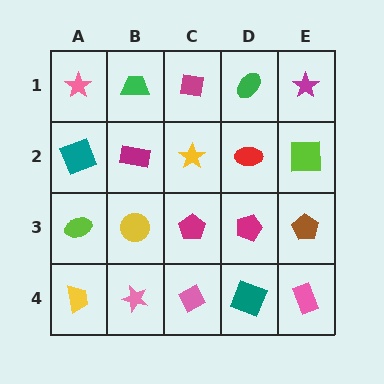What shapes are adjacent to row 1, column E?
A lime square (row 2, column E), a green ellipse (row 1, column D).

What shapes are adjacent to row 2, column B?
A green trapezoid (row 1, column B), a yellow circle (row 3, column B), a teal square (row 2, column A), a yellow star (row 2, column C).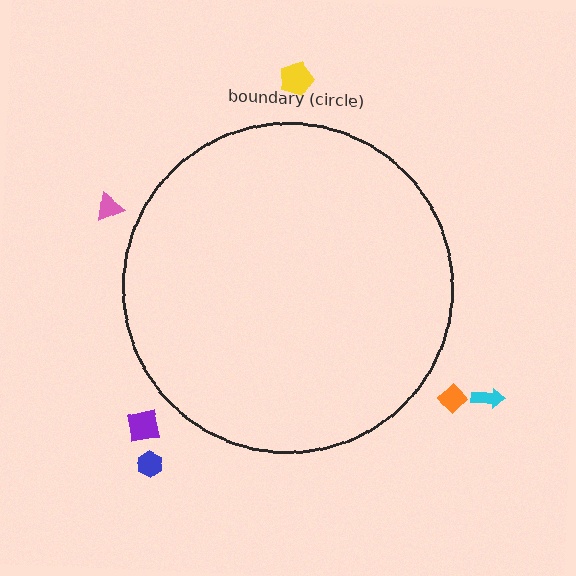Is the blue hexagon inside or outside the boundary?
Outside.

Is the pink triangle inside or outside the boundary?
Outside.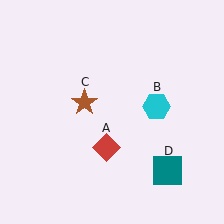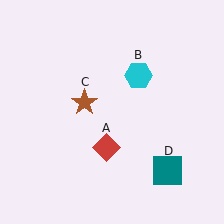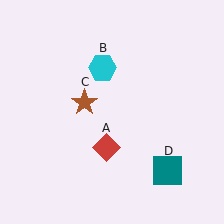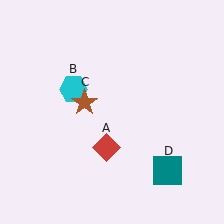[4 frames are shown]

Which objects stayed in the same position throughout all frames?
Red diamond (object A) and brown star (object C) and teal square (object D) remained stationary.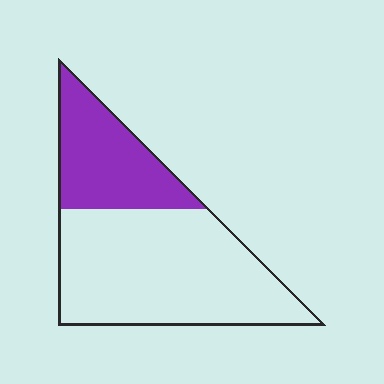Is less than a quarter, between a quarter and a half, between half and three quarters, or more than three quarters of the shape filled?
Between a quarter and a half.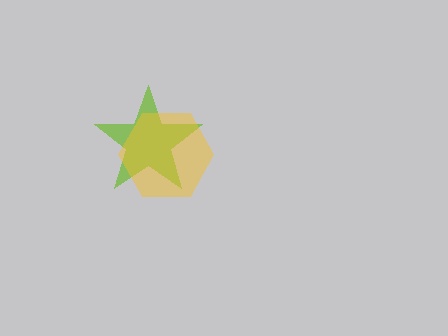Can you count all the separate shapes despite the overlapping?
Yes, there are 2 separate shapes.